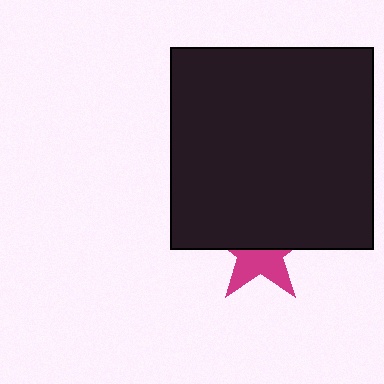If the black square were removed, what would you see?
You would see the complete magenta star.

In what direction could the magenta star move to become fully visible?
The magenta star could move down. That would shift it out from behind the black square entirely.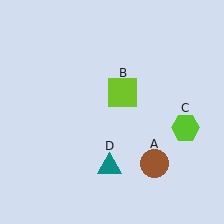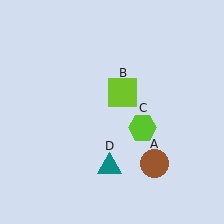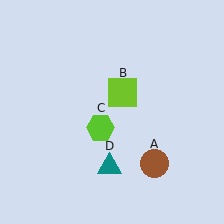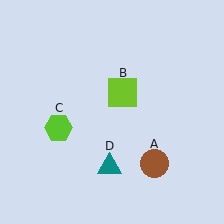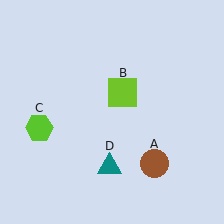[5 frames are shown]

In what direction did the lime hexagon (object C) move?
The lime hexagon (object C) moved left.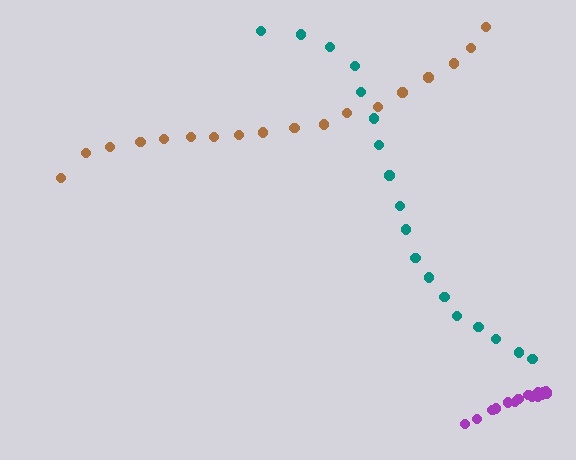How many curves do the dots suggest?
There are 3 distinct paths.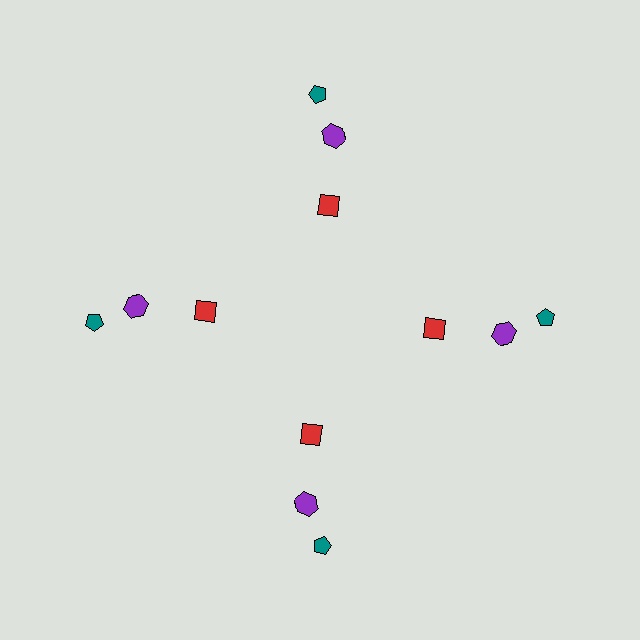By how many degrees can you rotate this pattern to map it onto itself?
The pattern maps onto itself every 90 degrees of rotation.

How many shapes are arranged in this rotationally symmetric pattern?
There are 12 shapes, arranged in 4 groups of 3.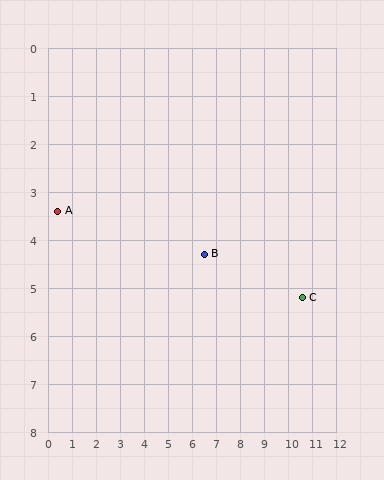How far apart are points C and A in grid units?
Points C and A are about 10.4 grid units apart.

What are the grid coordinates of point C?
Point C is at approximately (10.6, 5.2).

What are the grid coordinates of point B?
Point B is at approximately (6.5, 4.3).